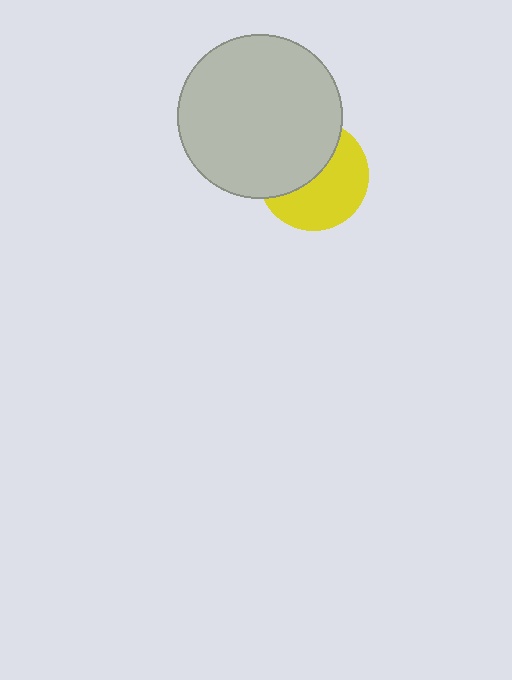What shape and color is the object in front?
The object in front is a light gray circle.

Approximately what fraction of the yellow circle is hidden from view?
Roughly 46% of the yellow circle is hidden behind the light gray circle.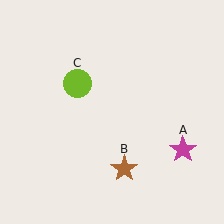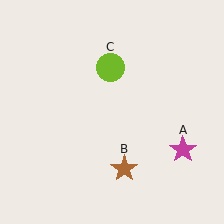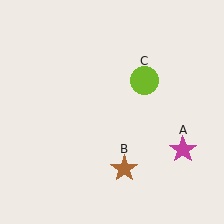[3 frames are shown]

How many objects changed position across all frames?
1 object changed position: lime circle (object C).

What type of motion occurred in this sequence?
The lime circle (object C) rotated clockwise around the center of the scene.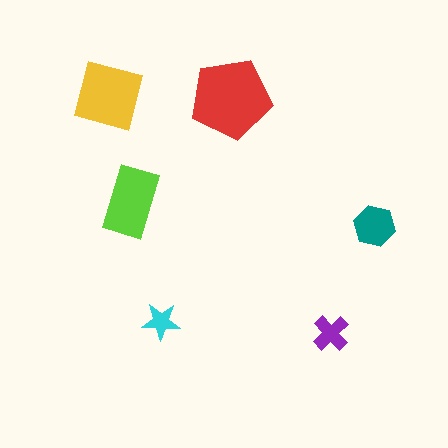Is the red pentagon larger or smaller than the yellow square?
Larger.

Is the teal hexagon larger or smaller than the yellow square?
Smaller.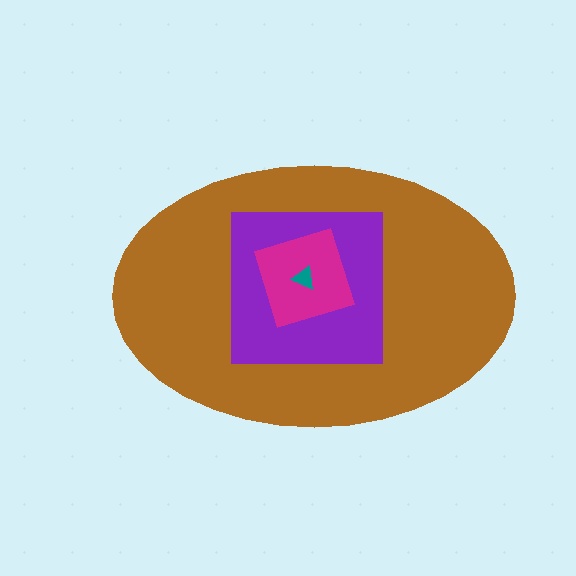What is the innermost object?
The teal triangle.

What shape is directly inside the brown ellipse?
The purple square.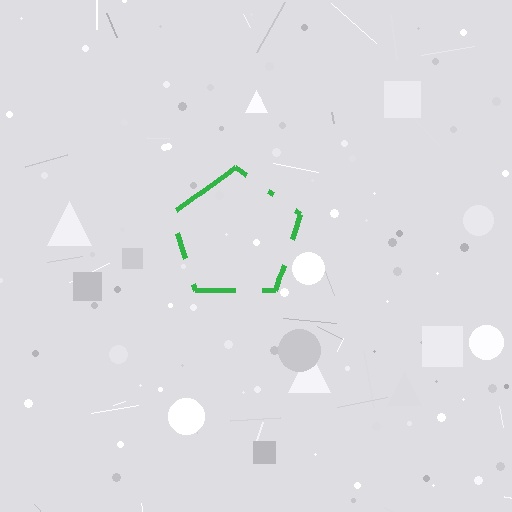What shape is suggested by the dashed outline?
The dashed outline suggests a pentagon.